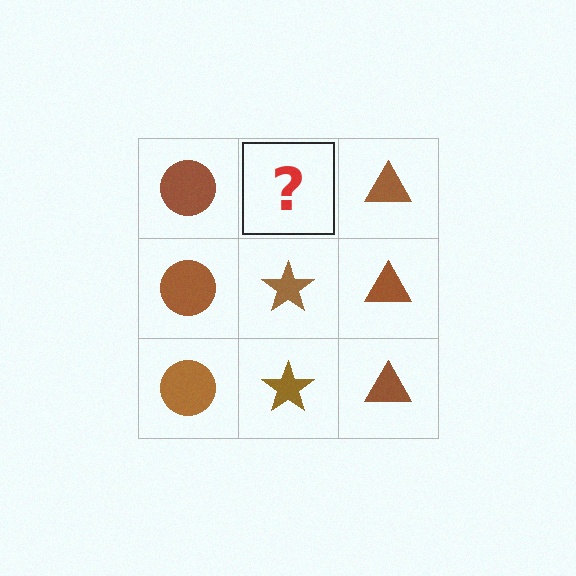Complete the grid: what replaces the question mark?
The question mark should be replaced with a brown star.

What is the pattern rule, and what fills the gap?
The rule is that each column has a consistent shape. The gap should be filled with a brown star.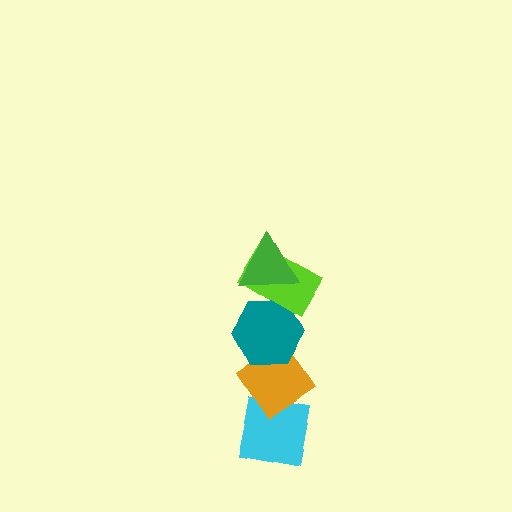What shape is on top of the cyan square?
The orange diamond is on top of the cyan square.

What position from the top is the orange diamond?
The orange diamond is 4th from the top.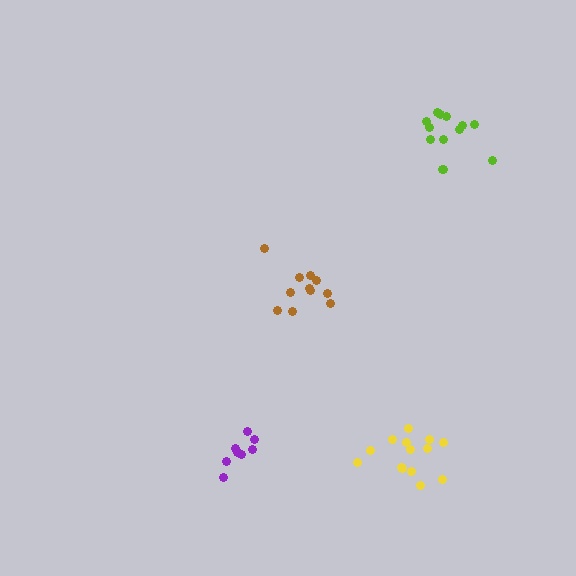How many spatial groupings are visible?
There are 4 spatial groupings.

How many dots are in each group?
Group 1: 8 dots, Group 2: 13 dots, Group 3: 11 dots, Group 4: 14 dots (46 total).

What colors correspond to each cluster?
The clusters are colored: purple, lime, brown, yellow.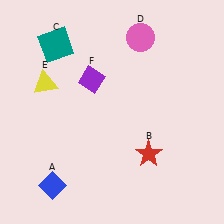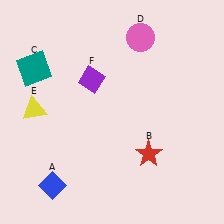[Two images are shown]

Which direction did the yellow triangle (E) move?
The yellow triangle (E) moved down.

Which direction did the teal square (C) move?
The teal square (C) moved down.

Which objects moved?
The objects that moved are: the teal square (C), the yellow triangle (E).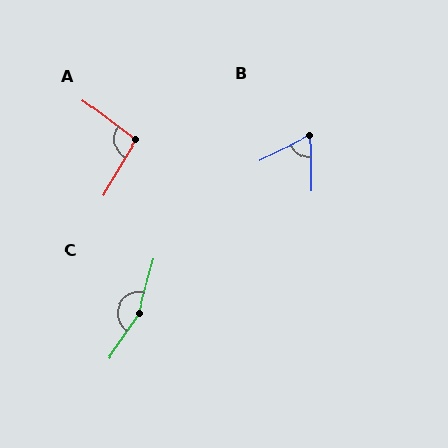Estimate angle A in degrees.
Approximately 97 degrees.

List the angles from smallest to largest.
B (64°), A (97°), C (162°).